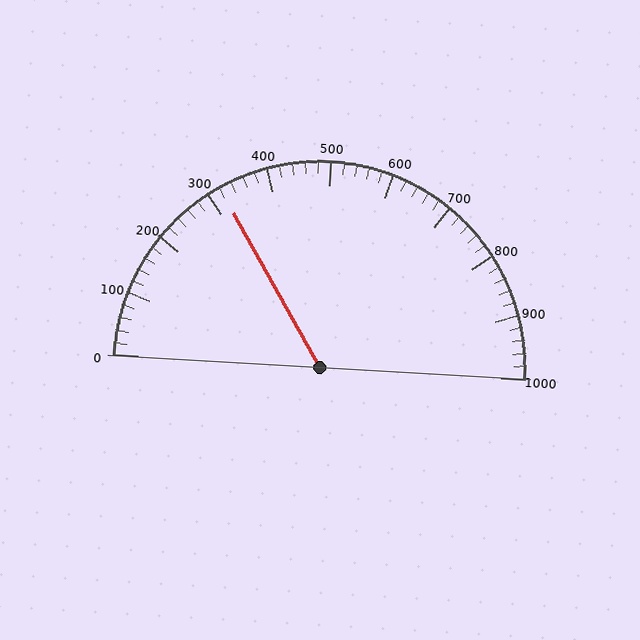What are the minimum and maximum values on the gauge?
The gauge ranges from 0 to 1000.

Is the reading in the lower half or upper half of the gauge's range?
The reading is in the lower half of the range (0 to 1000).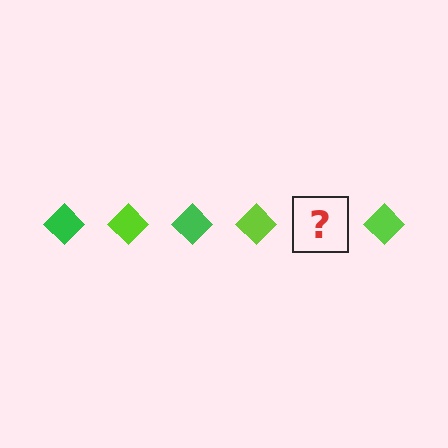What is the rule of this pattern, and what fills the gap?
The rule is that the pattern cycles through green, lime diamonds. The gap should be filled with a green diamond.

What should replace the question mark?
The question mark should be replaced with a green diamond.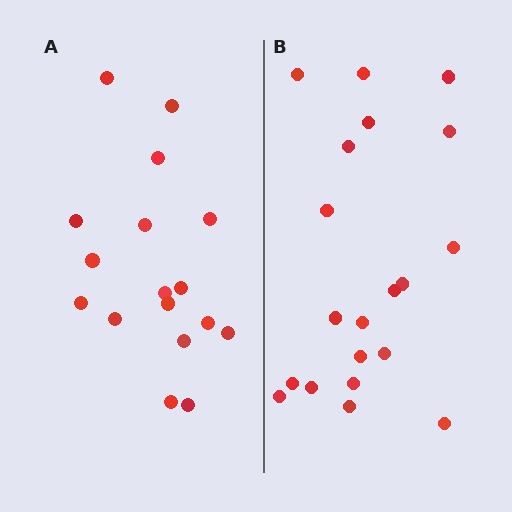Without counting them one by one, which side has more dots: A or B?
Region B (the right region) has more dots.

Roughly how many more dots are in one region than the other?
Region B has just a few more — roughly 2 or 3 more dots than region A.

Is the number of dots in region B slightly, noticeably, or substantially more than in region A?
Region B has only slightly more — the two regions are fairly close. The ratio is roughly 1.2 to 1.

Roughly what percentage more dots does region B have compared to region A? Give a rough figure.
About 20% more.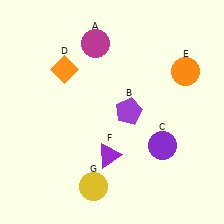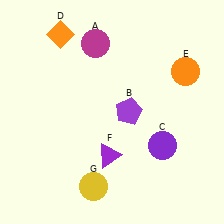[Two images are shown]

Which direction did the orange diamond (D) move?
The orange diamond (D) moved up.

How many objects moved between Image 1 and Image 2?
1 object moved between the two images.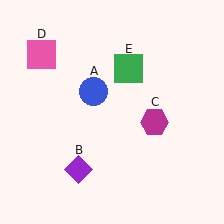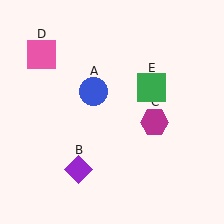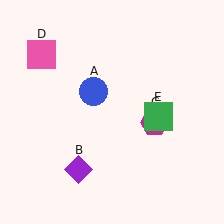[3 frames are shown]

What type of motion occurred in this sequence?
The green square (object E) rotated clockwise around the center of the scene.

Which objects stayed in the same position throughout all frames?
Blue circle (object A) and purple diamond (object B) and magenta hexagon (object C) and pink square (object D) remained stationary.